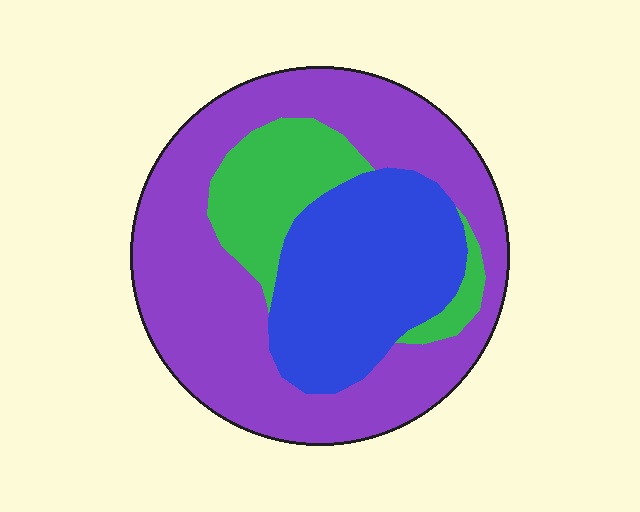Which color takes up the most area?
Purple, at roughly 55%.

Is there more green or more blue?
Blue.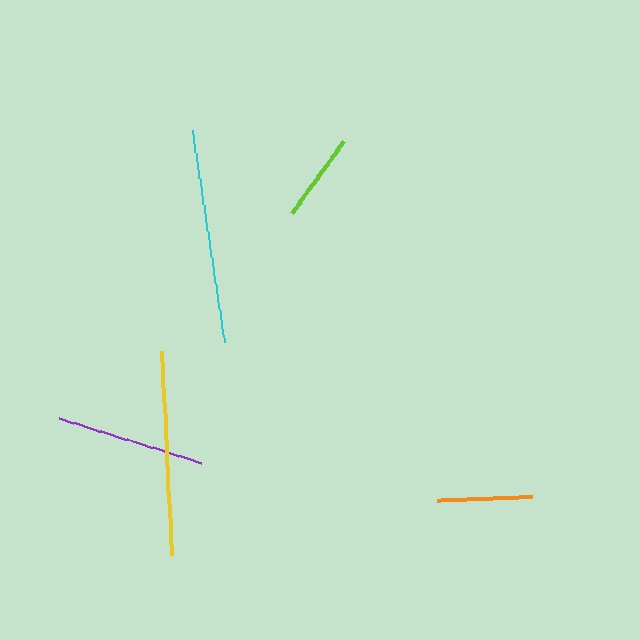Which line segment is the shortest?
The lime line is the shortest at approximately 90 pixels.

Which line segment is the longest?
The cyan line is the longest at approximately 214 pixels.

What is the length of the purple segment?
The purple segment is approximately 150 pixels long.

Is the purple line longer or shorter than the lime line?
The purple line is longer than the lime line.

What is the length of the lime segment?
The lime segment is approximately 90 pixels long.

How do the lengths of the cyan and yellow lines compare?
The cyan and yellow lines are approximately the same length.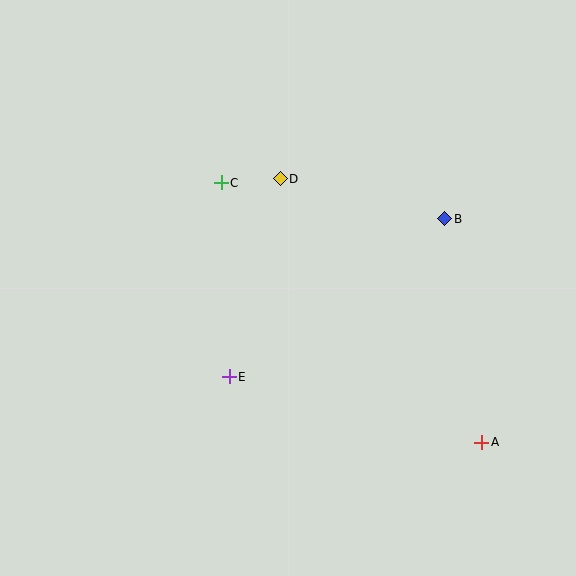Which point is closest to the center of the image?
Point E at (229, 377) is closest to the center.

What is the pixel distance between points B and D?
The distance between B and D is 170 pixels.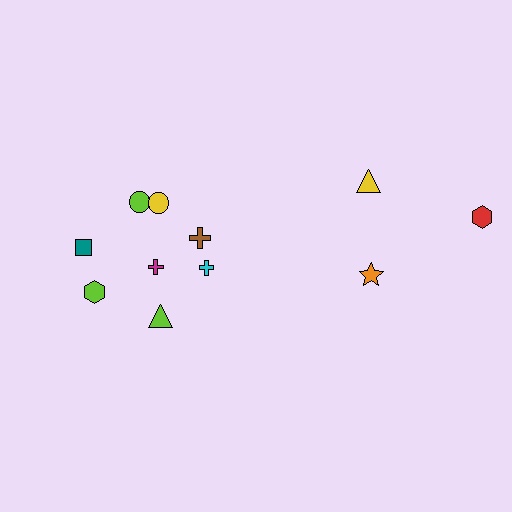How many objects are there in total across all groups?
There are 11 objects.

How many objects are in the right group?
There are 3 objects.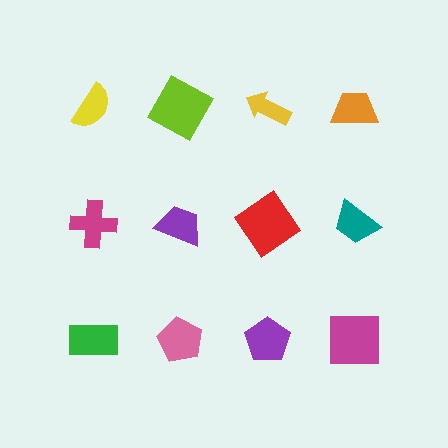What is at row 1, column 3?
A yellow arrow.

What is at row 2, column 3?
A red diamond.